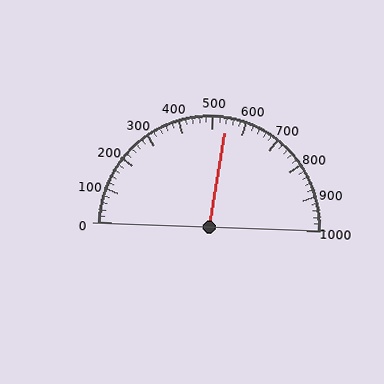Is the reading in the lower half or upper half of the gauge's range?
The reading is in the upper half of the range (0 to 1000).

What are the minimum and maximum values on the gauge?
The gauge ranges from 0 to 1000.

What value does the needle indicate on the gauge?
The needle indicates approximately 540.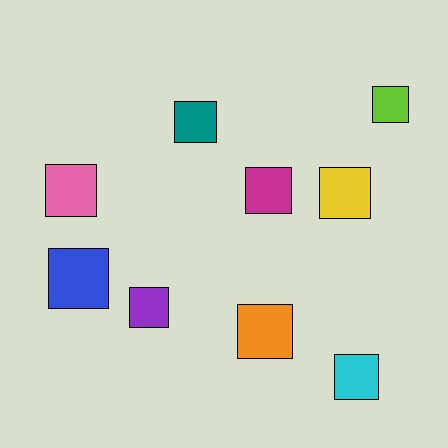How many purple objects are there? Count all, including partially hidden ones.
There is 1 purple object.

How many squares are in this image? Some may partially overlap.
There are 9 squares.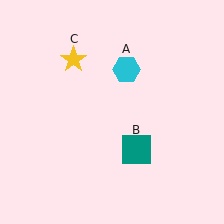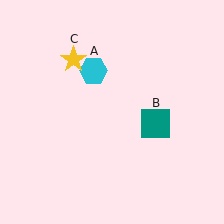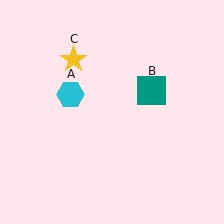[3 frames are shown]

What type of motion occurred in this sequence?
The cyan hexagon (object A), teal square (object B) rotated counterclockwise around the center of the scene.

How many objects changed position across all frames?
2 objects changed position: cyan hexagon (object A), teal square (object B).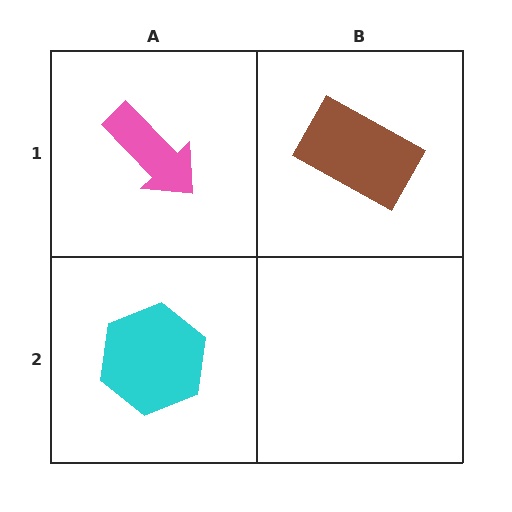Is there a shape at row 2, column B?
No, that cell is empty.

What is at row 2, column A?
A cyan hexagon.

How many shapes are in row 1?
2 shapes.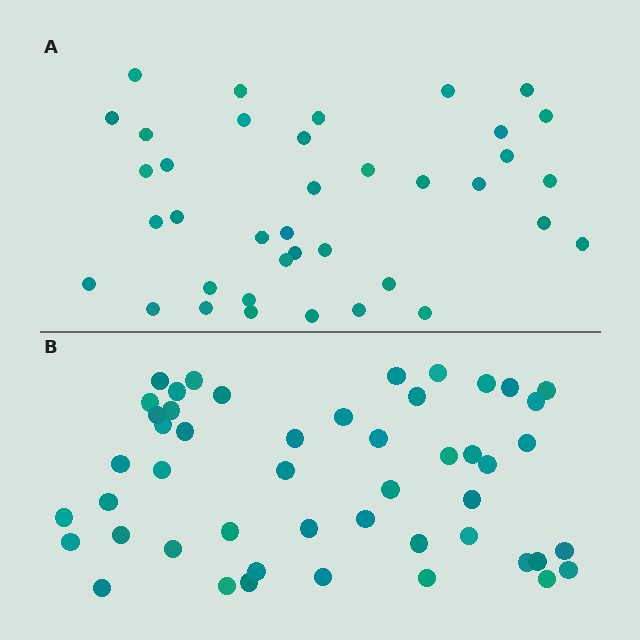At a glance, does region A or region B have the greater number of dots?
Region B (the bottom region) has more dots.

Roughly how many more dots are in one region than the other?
Region B has roughly 12 or so more dots than region A.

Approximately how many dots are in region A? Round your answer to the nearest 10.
About 40 dots. (The exact count is 38, which rounds to 40.)